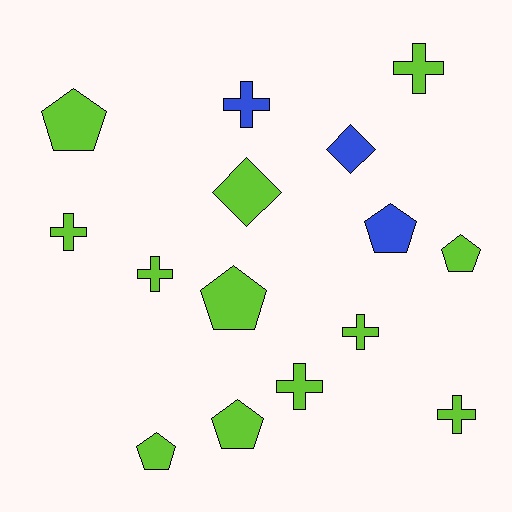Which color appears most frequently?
Lime, with 12 objects.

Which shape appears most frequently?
Cross, with 7 objects.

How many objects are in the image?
There are 15 objects.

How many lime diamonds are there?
There is 1 lime diamond.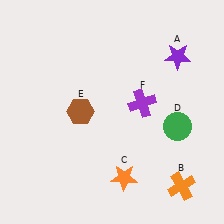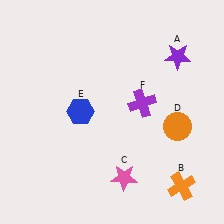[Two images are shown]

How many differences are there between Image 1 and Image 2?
There are 3 differences between the two images.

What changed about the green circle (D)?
In Image 1, D is green. In Image 2, it changed to orange.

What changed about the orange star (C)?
In Image 1, C is orange. In Image 2, it changed to pink.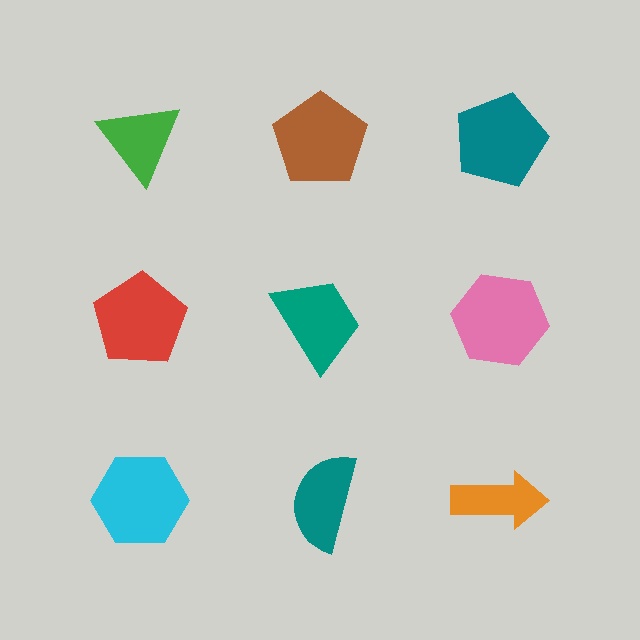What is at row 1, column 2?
A brown pentagon.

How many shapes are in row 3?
3 shapes.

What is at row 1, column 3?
A teal pentagon.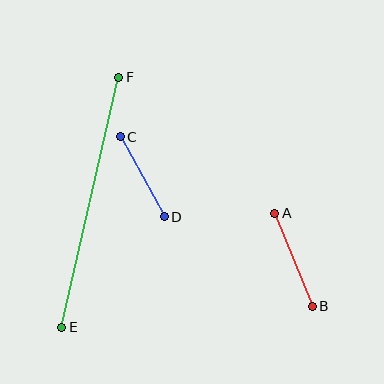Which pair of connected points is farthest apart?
Points E and F are farthest apart.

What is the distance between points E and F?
The distance is approximately 257 pixels.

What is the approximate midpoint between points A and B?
The midpoint is at approximately (293, 260) pixels.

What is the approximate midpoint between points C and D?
The midpoint is at approximately (142, 177) pixels.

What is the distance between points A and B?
The distance is approximately 100 pixels.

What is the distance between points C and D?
The distance is approximately 91 pixels.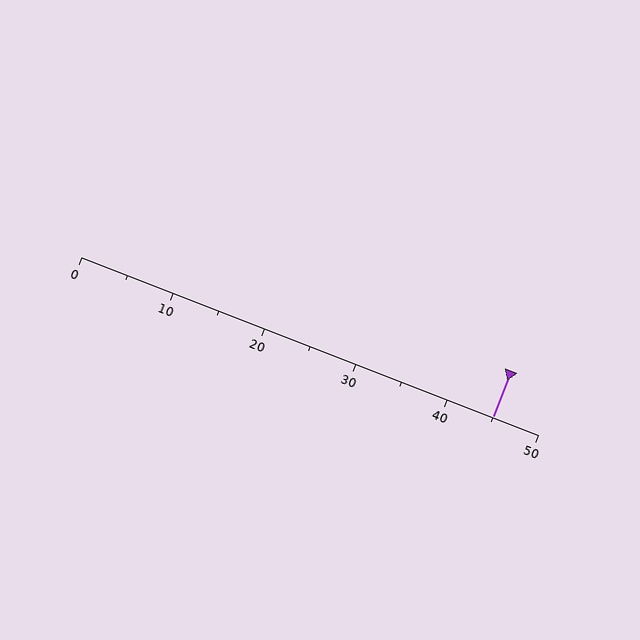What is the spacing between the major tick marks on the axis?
The major ticks are spaced 10 apart.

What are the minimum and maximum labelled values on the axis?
The axis runs from 0 to 50.